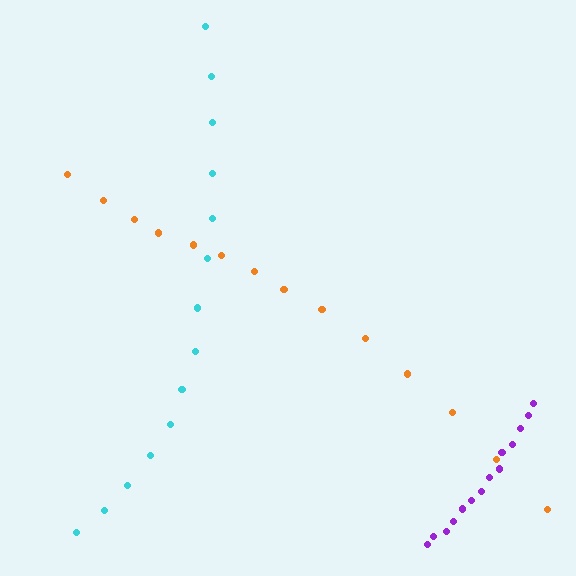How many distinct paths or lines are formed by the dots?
There are 3 distinct paths.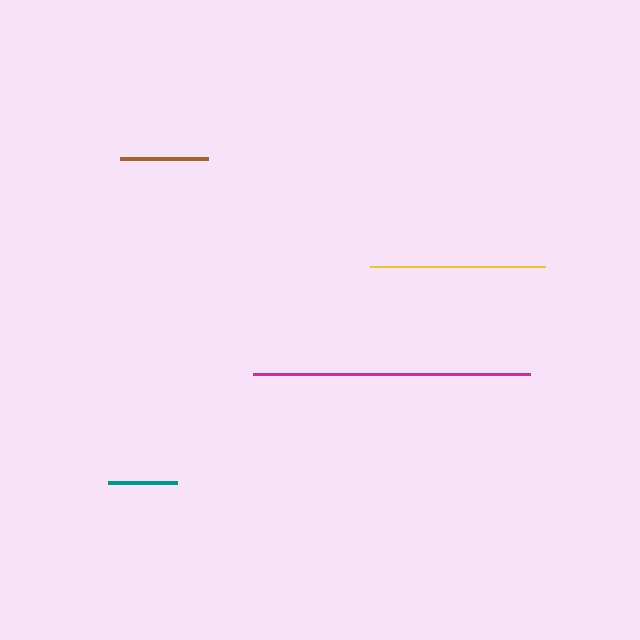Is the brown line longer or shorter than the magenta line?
The magenta line is longer than the brown line.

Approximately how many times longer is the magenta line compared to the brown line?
The magenta line is approximately 3.1 times the length of the brown line.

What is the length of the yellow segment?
The yellow segment is approximately 175 pixels long.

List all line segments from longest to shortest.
From longest to shortest: magenta, yellow, brown, teal.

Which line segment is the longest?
The magenta line is the longest at approximately 277 pixels.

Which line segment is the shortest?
The teal line is the shortest at approximately 69 pixels.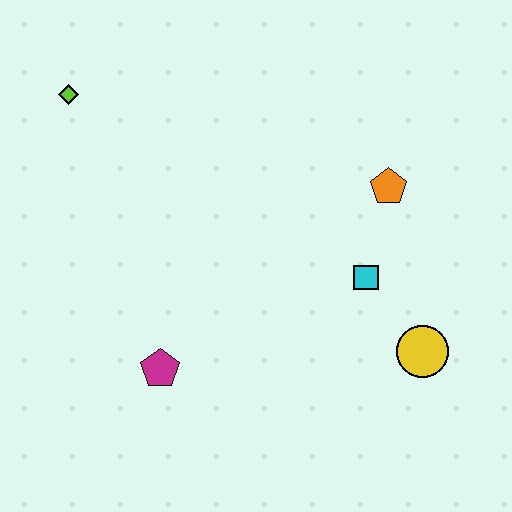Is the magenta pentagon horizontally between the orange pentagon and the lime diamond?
Yes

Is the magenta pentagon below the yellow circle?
Yes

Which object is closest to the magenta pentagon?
The cyan square is closest to the magenta pentagon.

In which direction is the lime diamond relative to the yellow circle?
The lime diamond is to the left of the yellow circle.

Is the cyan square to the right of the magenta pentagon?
Yes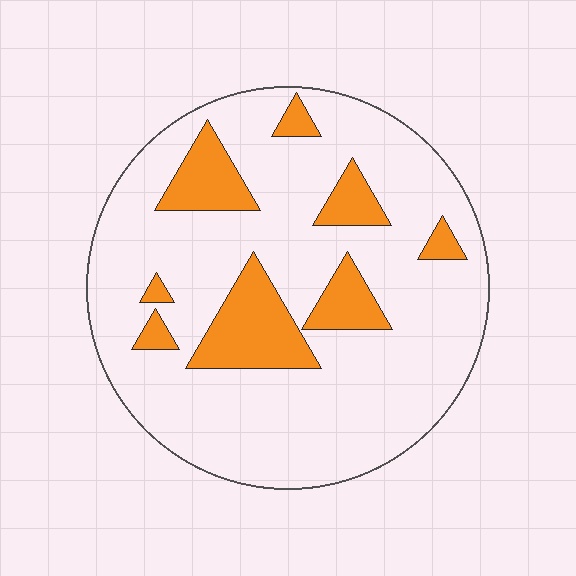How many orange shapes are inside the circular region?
8.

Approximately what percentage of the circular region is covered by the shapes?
Approximately 20%.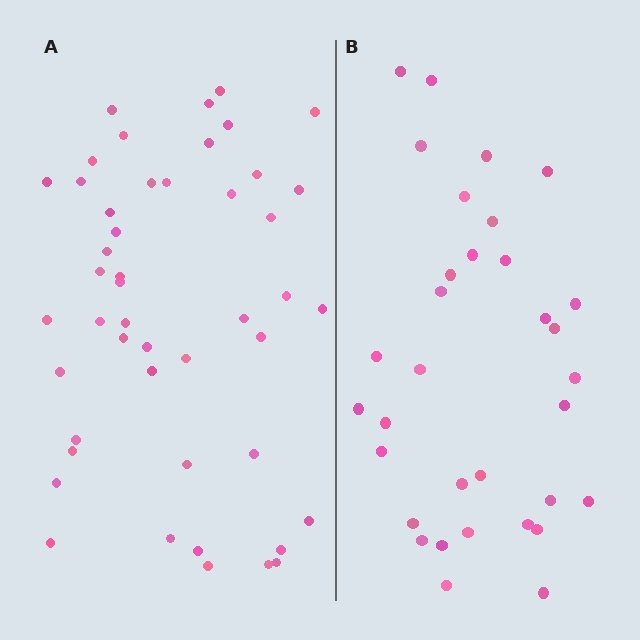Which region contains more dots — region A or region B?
Region A (the left region) has more dots.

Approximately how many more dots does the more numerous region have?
Region A has approximately 15 more dots than region B.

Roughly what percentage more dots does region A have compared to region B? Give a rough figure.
About 40% more.